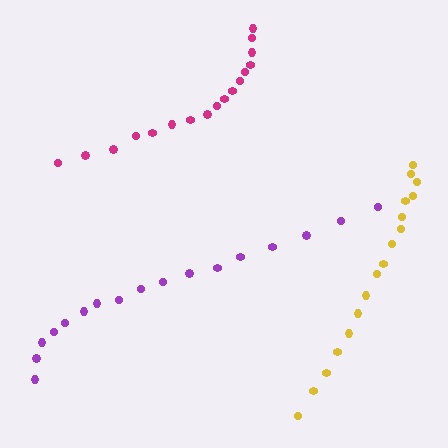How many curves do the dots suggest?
There are 3 distinct paths.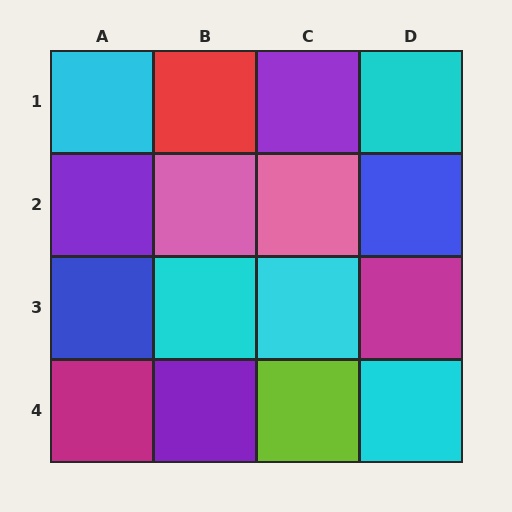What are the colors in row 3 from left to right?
Blue, cyan, cyan, magenta.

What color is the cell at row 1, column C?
Purple.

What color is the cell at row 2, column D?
Blue.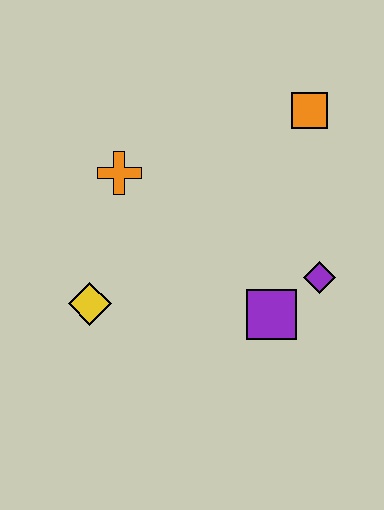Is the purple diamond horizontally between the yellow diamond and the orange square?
No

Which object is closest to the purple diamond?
The purple square is closest to the purple diamond.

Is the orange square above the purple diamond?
Yes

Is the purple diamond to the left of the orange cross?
No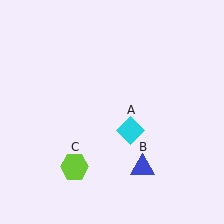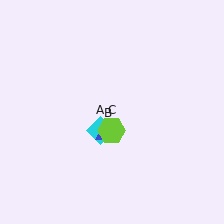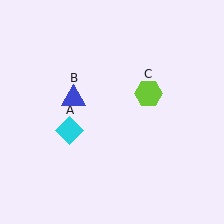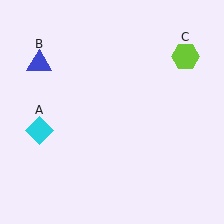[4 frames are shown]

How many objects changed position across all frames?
3 objects changed position: cyan diamond (object A), blue triangle (object B), lime hexagon (object C).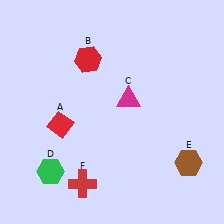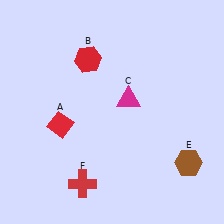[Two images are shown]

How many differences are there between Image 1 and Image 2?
There is 1 difference between the two images.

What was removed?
The green hexagon (D) was removed in Image 2.